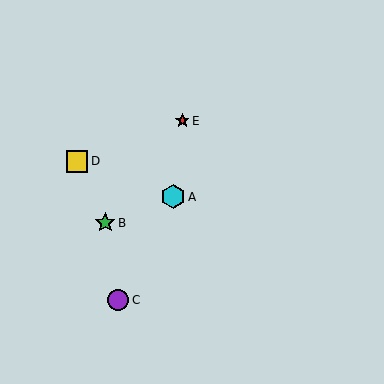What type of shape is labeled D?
Shape D is a yellow square.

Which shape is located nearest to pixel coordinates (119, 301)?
The purple circle (labeled C) at (118, 300) is nearest to that location.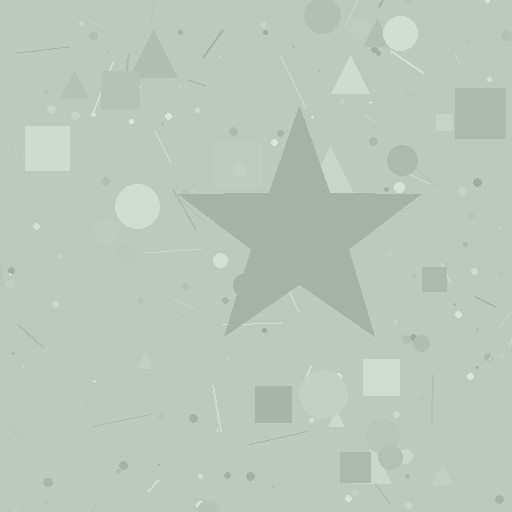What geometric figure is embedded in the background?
A star is embedded in the background.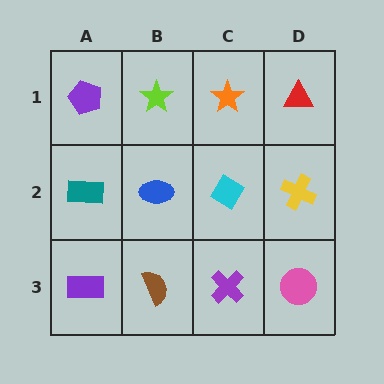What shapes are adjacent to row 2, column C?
An orange star (row 1, column C), a purple cross (row 3, column C), a blue ellipse (row 2, column B), a yellow cross (row 2, column D).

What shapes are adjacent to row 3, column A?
A teal rectangle (row 2, column A), a brown semicircle (row 3, column B).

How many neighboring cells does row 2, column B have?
4.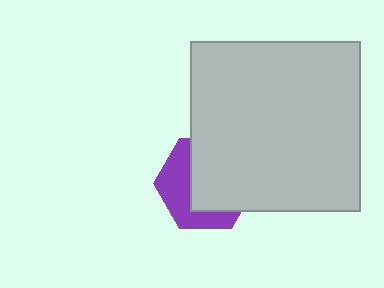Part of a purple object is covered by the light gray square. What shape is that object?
It is a hexagon.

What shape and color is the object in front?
The object in front is a light gray square.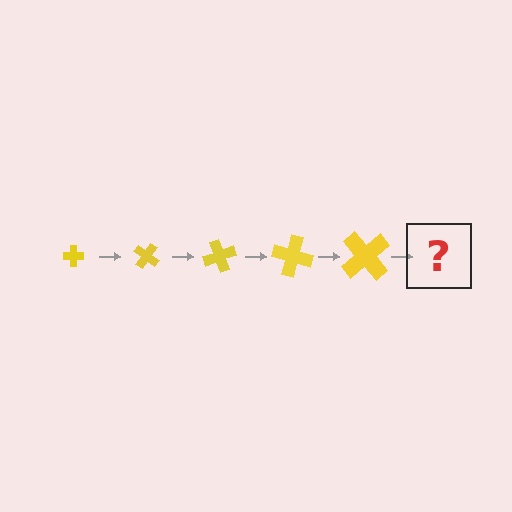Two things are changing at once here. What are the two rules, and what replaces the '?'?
The two rules are that the cross grows larger each step and it rotates 35 degrees each step. The '?' should be a cross, larger than the previous one and rotated 175 degrees from the start.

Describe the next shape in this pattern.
It should be a cross, larger than the previous one and rotated 175 degrees from the start.